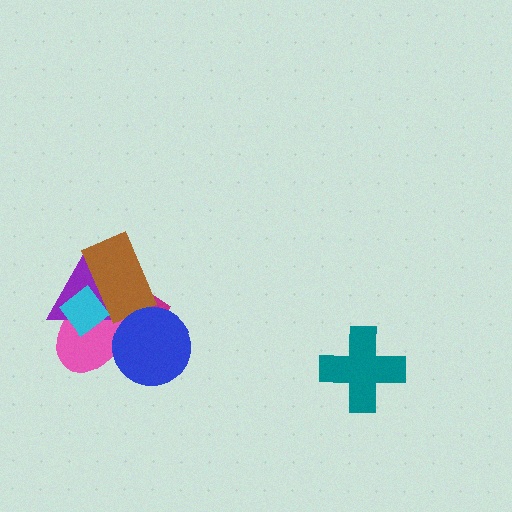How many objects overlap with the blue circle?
2 objects overlap with the blue circle.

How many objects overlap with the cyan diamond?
4 objects overlap with the cyan diamond.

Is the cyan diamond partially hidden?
No, no other shape covers it.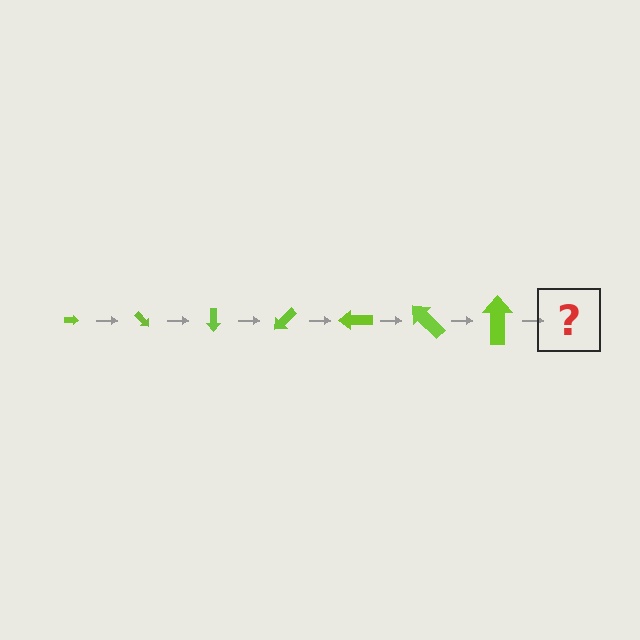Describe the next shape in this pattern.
It should be an arrow, larger than the previous one and rotated 315 degrees from the start.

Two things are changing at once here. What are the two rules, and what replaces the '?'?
The two rules are that the arrow grows larger each step and it rotates 45 degrees each step. The '?' should be an arrow, larger than the previous one and rotated 315 degrees from the start.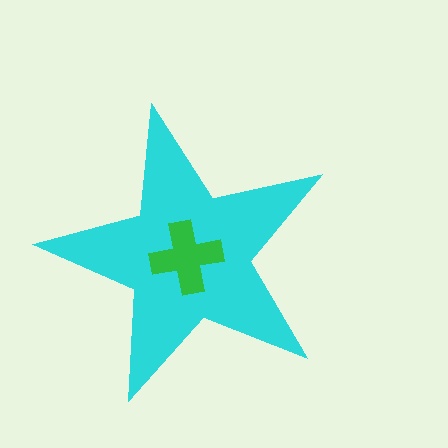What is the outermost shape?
The cyan star.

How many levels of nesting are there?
2.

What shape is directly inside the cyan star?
The green cross.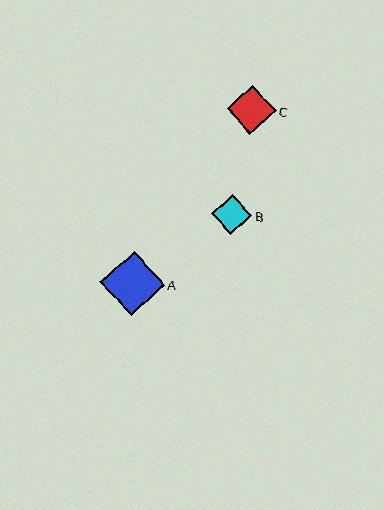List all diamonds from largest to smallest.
From largest to smallest: A, C, B.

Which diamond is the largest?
Diamond A is the largest with a size of approximately 64 pixels.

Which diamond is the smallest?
Diamond B is the smallest with a size of approximately 40 pixels.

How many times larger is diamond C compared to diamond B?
Diamond C is approximately 1.2 times the size of diamond B.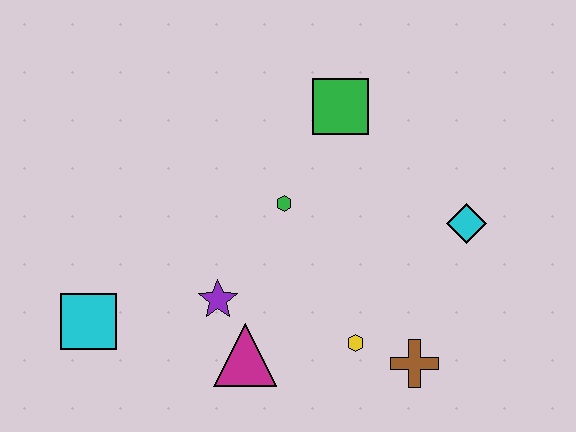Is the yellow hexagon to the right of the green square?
Yes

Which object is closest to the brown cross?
The yellow hexagon is closest to the brown cross.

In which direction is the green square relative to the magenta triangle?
The green square is above the magenta triangle.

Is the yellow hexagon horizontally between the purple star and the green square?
No